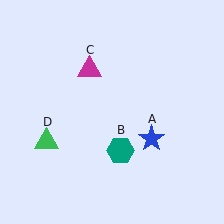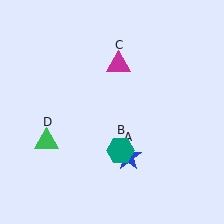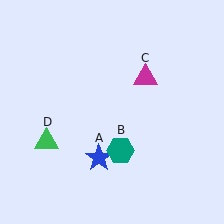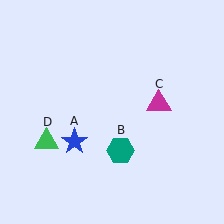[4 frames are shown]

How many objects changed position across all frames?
2 objects changed position: blue star (object A), magenta triangle (object C).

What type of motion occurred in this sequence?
The blue star (object A), magenta triangle (object C) rotated clockwise around the center of the scene.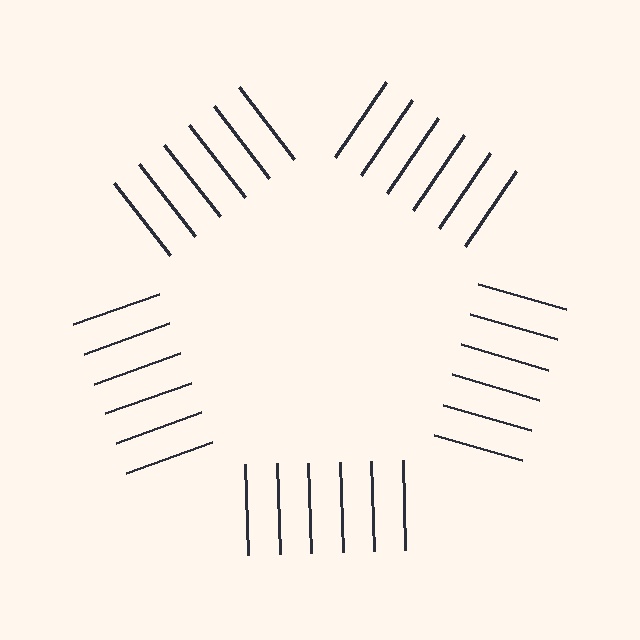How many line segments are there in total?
30 — 6 along each of the 5 edges.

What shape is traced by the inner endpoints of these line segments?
An illusory pentagon — the line segments terminate on its edges but no continuous stroke is drawn.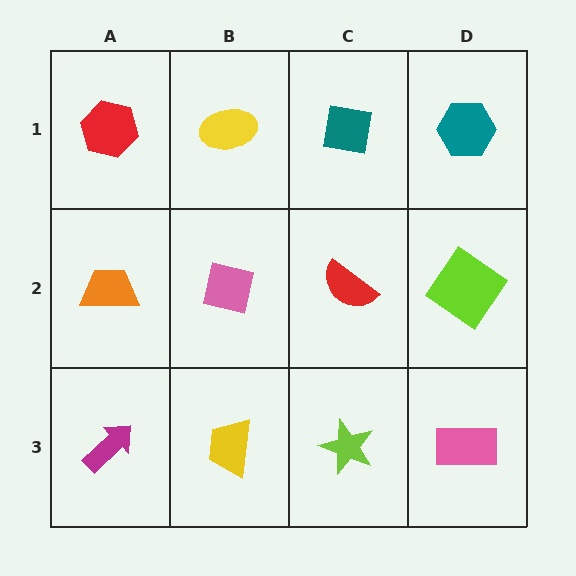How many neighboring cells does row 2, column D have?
3.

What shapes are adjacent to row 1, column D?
A lime diamond (row 2, column D), a teal square (row 1, column C).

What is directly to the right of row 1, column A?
A yellow ellipse.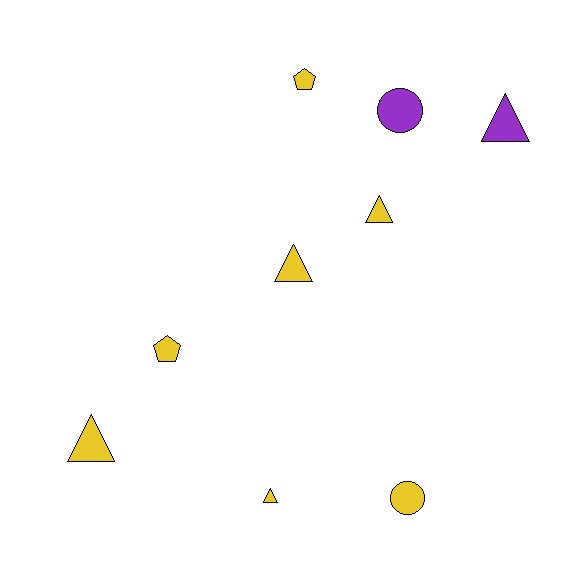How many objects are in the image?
There are 9 objects.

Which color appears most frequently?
Yellow, with 7 objects.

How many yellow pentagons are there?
There are 2 yellow pentagons.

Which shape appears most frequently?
Triangle, with 5 objects.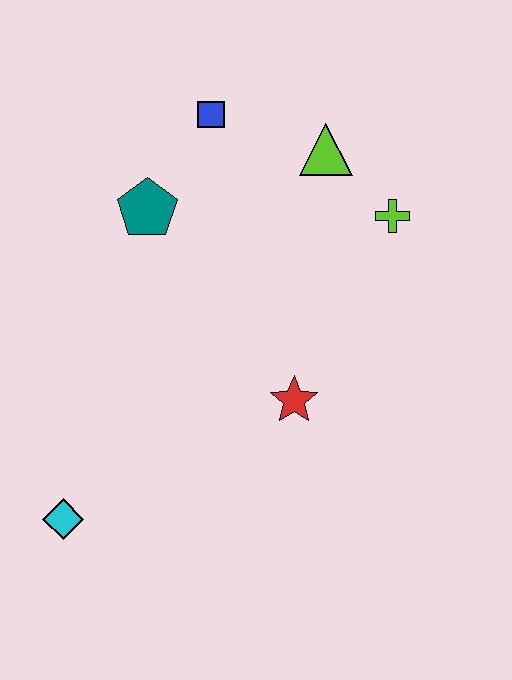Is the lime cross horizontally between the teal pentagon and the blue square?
No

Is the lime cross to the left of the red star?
No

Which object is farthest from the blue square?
The cyan diamond is farthest from the blue square.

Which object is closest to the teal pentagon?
The blue square is closest to the teal pentagon.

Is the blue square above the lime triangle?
Yes